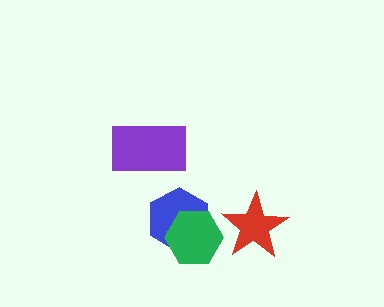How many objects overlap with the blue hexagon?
1 object overlaps with the blue hexagon.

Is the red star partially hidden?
No, no other shape covers it.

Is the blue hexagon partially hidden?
Yes, it is partially covered by another shape.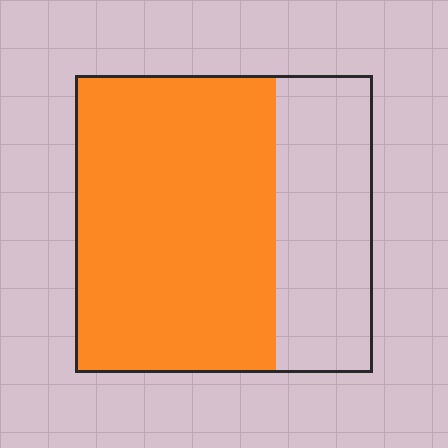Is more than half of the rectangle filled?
Yes.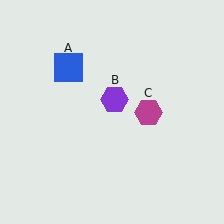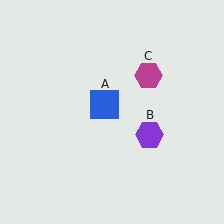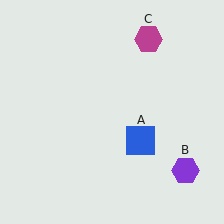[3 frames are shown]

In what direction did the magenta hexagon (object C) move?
The magenta hexagon (object C) moved up.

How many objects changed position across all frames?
3 objects changed position: blue square (object A), purple hexagon (object B), magenta hexagon (object C).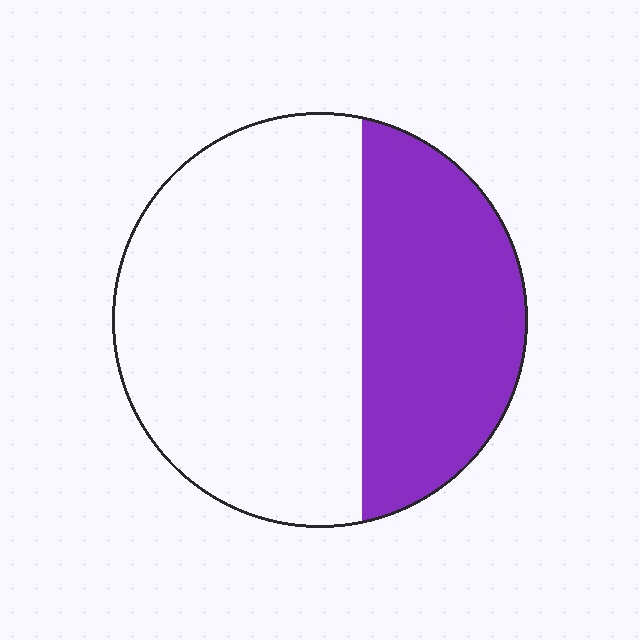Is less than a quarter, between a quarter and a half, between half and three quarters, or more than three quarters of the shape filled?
Between a quarter and a half.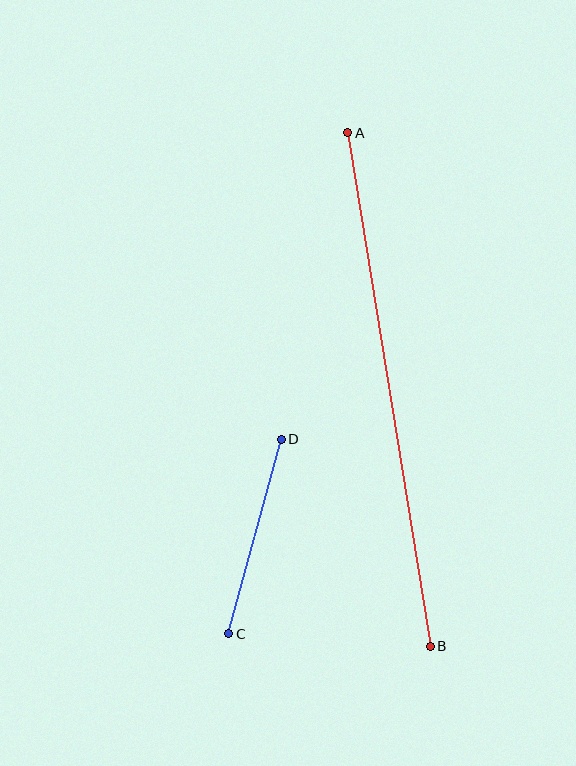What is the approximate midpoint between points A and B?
The midpoint is at approximately (389, 390) pixels.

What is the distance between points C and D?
The distance is approximately 202 pixels.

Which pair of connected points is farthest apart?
Points A and B are farthest apart.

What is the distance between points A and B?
The distance is approximately 520 pixels.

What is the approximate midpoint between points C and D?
The midpoint is at approximately (255, 536) pixels.